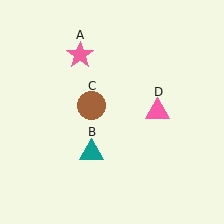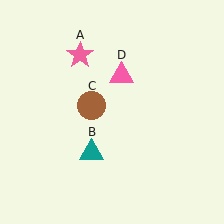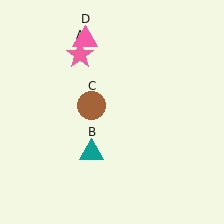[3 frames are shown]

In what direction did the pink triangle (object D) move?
The pink triangle (object D) moved up and to the left.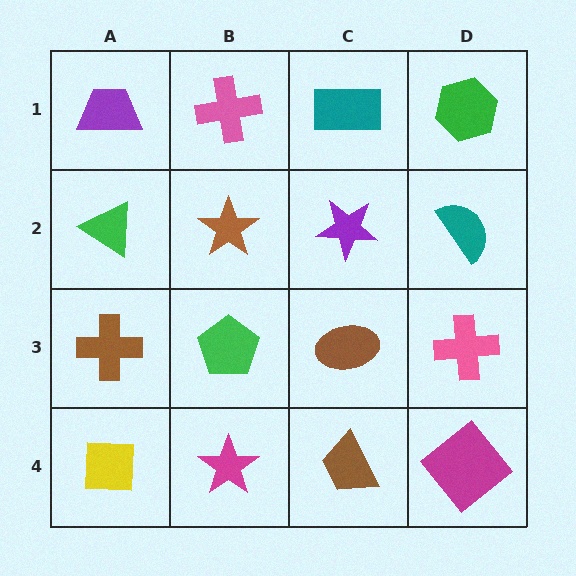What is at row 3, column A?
A brown cross.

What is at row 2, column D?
A teal semicircle.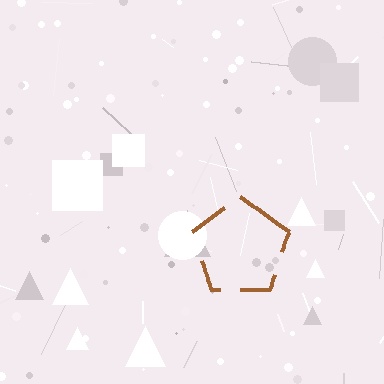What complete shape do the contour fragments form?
The contour fragments form a pentagon.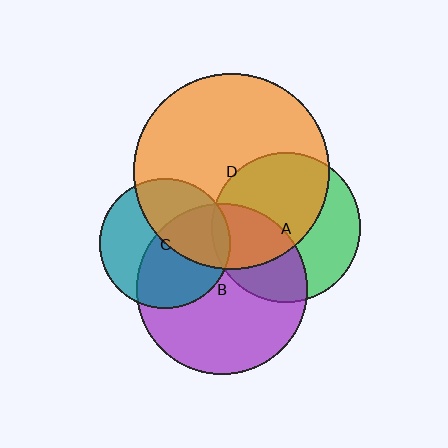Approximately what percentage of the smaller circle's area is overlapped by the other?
Approximately 45%.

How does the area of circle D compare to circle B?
Approximately 1.3 times.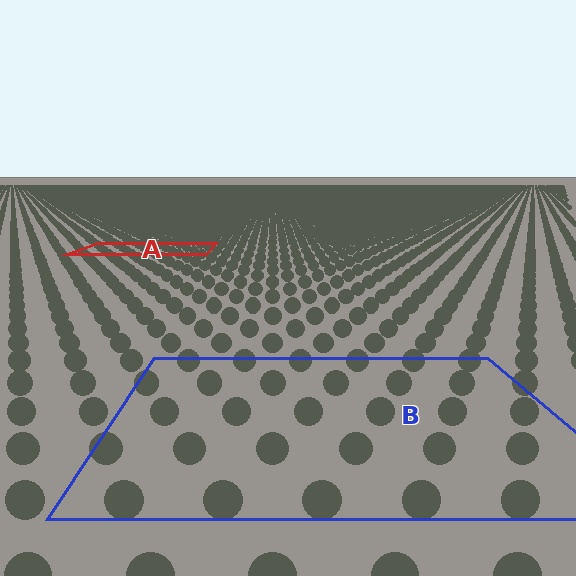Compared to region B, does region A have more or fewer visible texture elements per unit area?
Region A has more texture elements per unit area — they are packed more densely because it is farther away.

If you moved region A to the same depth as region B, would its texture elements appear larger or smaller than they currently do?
They would appear larger. At a closer depth, the same texture elements are projected at a bigger on-screen size.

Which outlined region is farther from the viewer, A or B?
Region A is farther from the viewer — the texture elements inside it appear smaller and more densely packed.